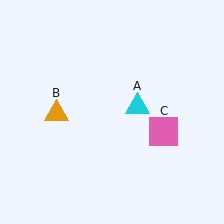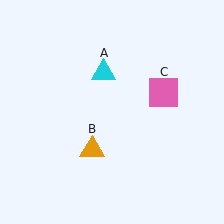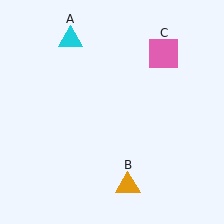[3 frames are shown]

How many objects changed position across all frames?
3 objects changed position: cyan triangle (object A), orange triangle (object B), pink square (object C).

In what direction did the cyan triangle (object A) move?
The cyan triangle (object A) moved up and to the left.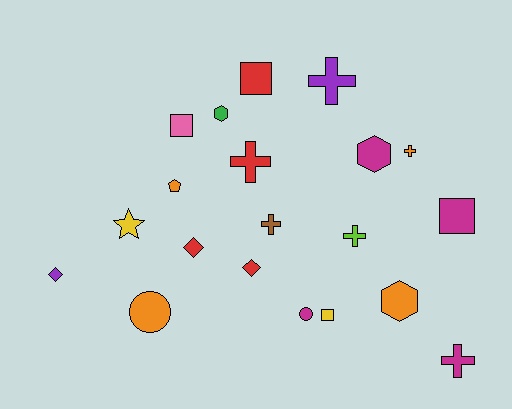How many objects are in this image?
There are 20 objects.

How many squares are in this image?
There are 4 squares.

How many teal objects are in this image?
There are no teal objects.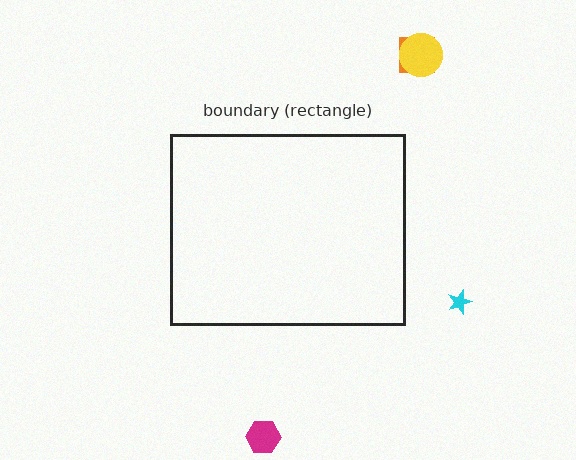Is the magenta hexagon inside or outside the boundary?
Outside.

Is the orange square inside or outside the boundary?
Outside.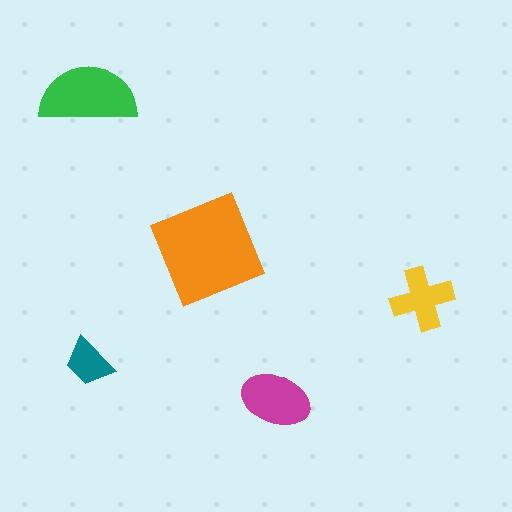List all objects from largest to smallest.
The orange diamond, the green semicircle, the magenta ellipse, the yellow cross, the teal trapezoid.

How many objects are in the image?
There are 5 objects in the image.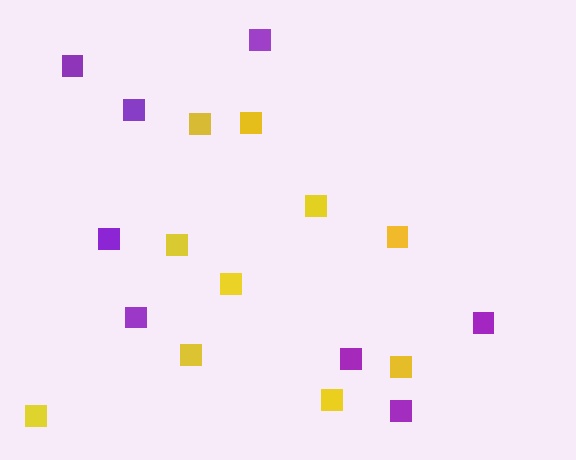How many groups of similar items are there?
There are 2 groups: one group of purple squares (8) and one group of yellow squares (10).